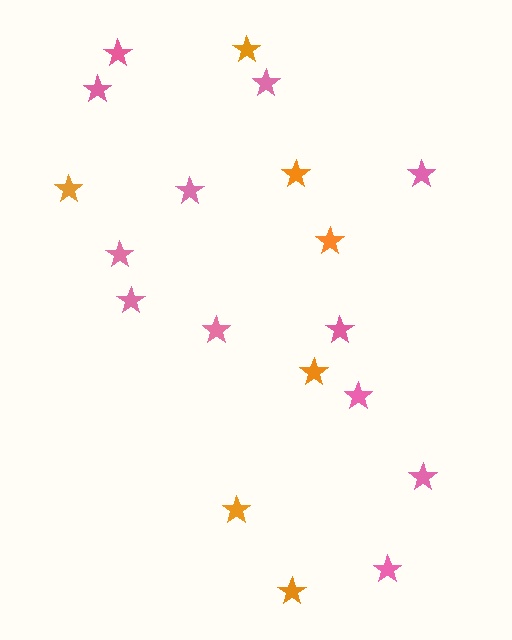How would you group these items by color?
There are 2 groups: one group of orange stars (7) and one group of pink stars (12).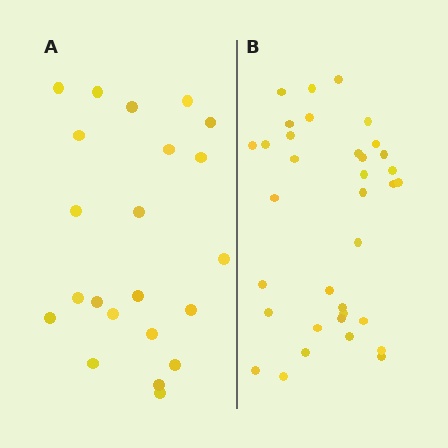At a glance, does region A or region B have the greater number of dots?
Region B (the right region) has more dots.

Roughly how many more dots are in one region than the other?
Region B has approximately 15 more dots than region A.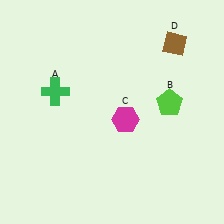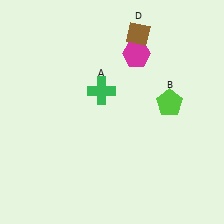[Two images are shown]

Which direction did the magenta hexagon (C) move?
The magenta hexagon (C) moved up.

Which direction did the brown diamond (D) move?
The brown diamond (D) moved left.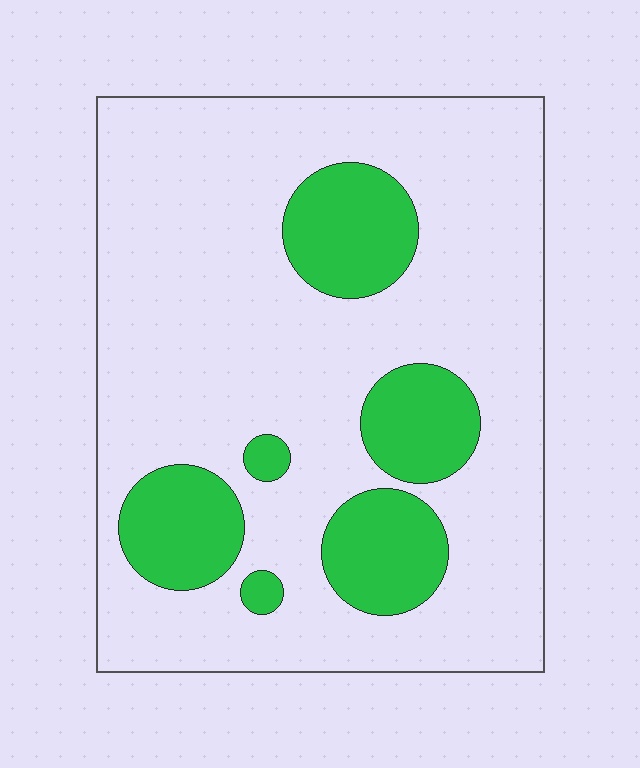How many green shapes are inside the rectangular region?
6.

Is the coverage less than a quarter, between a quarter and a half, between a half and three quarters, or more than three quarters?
Less than a quarter.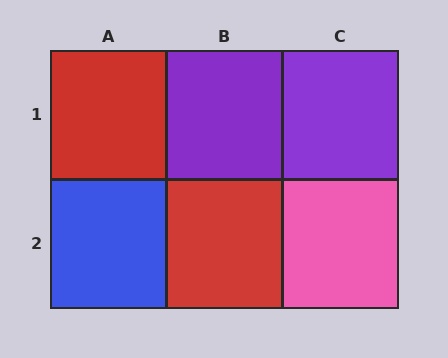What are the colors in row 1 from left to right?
Red, purple, purple.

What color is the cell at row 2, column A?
Blue.